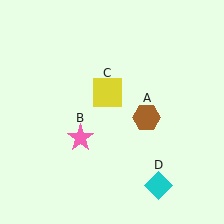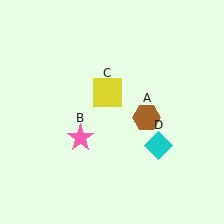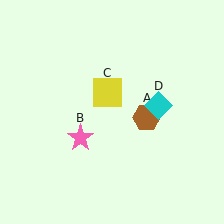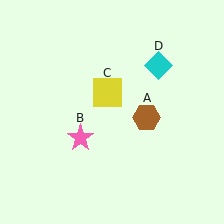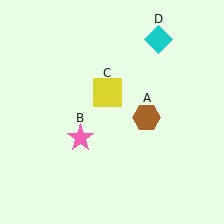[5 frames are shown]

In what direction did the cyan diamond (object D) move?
The cyan diamond (object D) moved up.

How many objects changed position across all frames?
1 object changed position: cyan diamond (object D).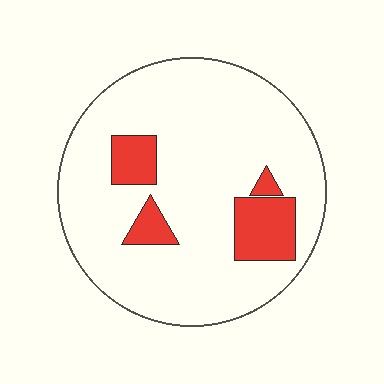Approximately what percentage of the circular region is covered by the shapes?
Approximately 15%.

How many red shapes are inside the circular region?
4.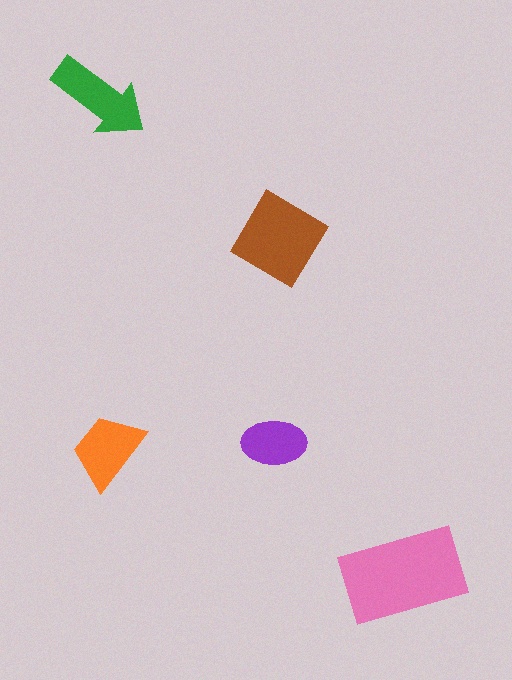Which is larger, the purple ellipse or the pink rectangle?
The pink rectangle.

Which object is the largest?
The pink rectangle.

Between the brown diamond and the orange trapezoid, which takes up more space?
The brown diamond.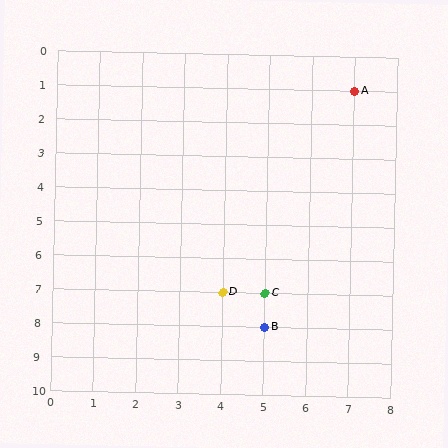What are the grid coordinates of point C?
Point C is at grid coordinates (5, 7).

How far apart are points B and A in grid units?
Points B and A are 2 columns and 7 rows apart (about 7.3 grid units diagonally).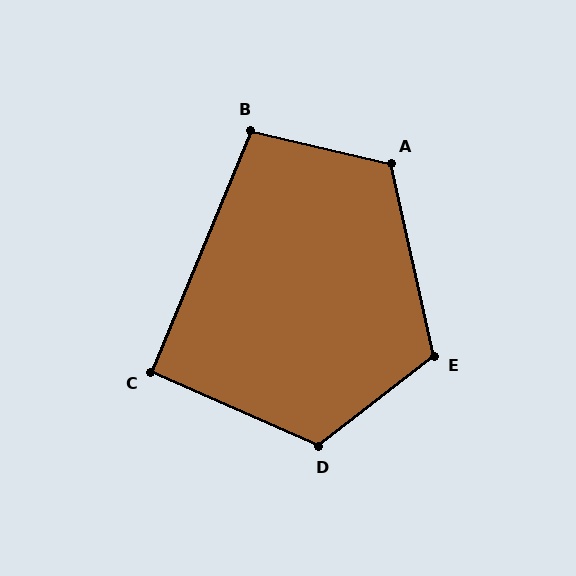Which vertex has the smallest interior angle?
C, at approximately 91 degrees.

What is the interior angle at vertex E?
Approximately 115 degrees (obtuse).